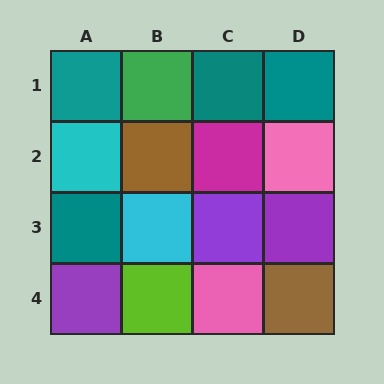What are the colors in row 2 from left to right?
Cyan, brown, magenta, pink.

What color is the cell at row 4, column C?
Pink.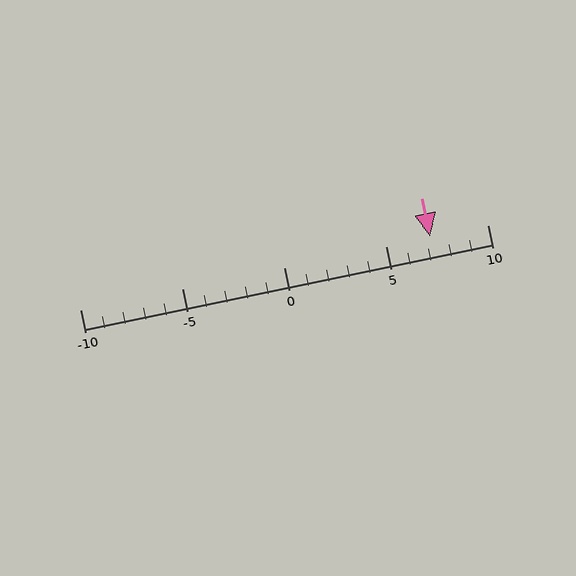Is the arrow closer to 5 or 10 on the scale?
The arrow is closer to 5.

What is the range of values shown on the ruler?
The ruler shows values from -10 to 10.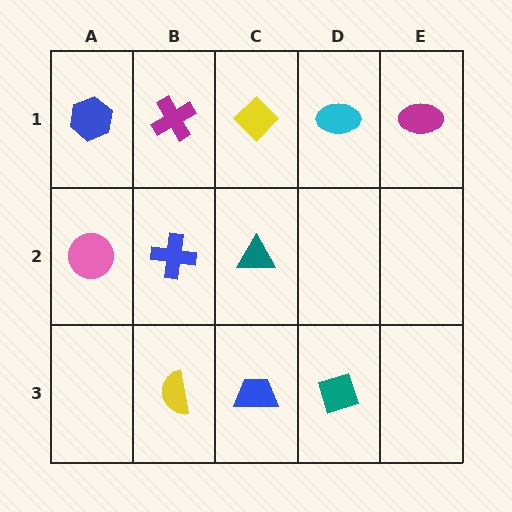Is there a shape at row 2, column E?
No, that cell is empty.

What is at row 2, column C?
A teal triangle.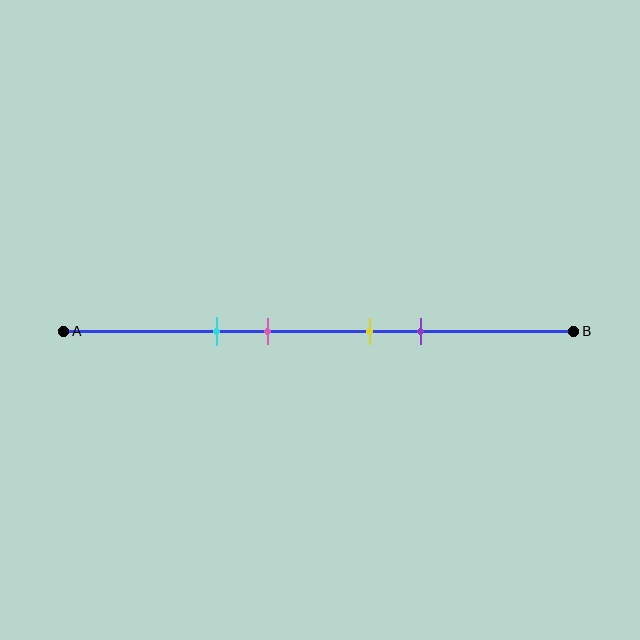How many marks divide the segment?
There are 4 marks dividing the segment.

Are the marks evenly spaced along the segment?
No, the marks are not evenly spaced.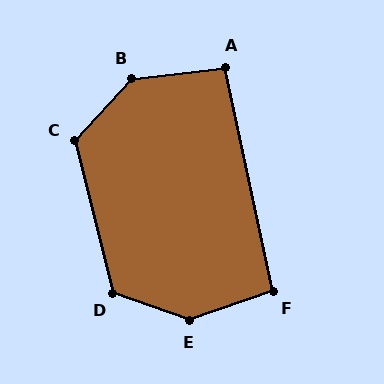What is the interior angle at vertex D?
Approximately 124 degrees (obtuse).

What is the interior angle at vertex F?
Approximately 97 degrees (obtuse).